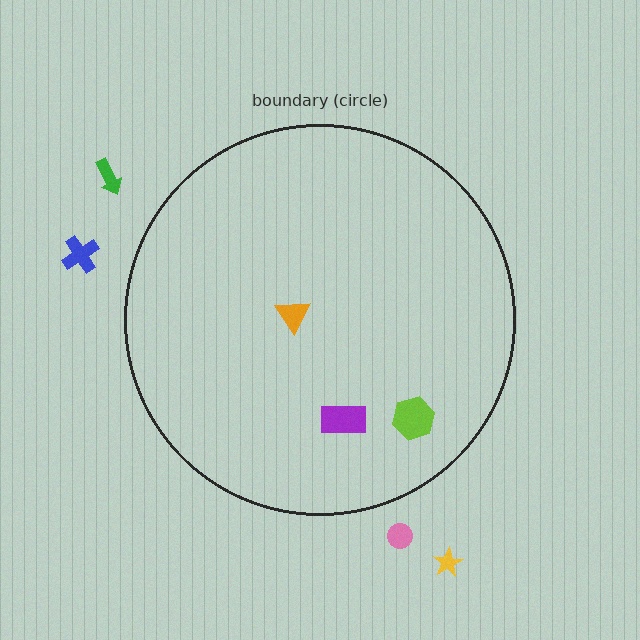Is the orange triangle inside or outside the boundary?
Inside.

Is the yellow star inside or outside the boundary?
Outside.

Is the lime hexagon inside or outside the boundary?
Inside.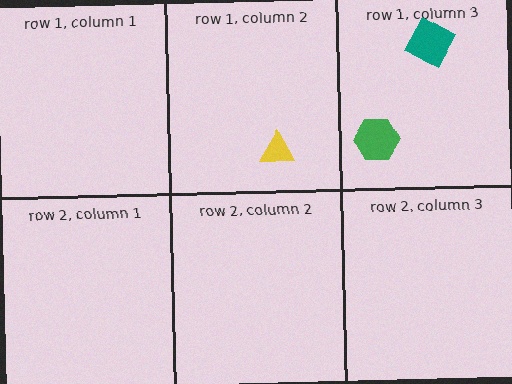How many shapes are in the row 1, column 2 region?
1.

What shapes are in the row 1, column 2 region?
The yellow triangle.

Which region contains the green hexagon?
The row 1, column 3 region.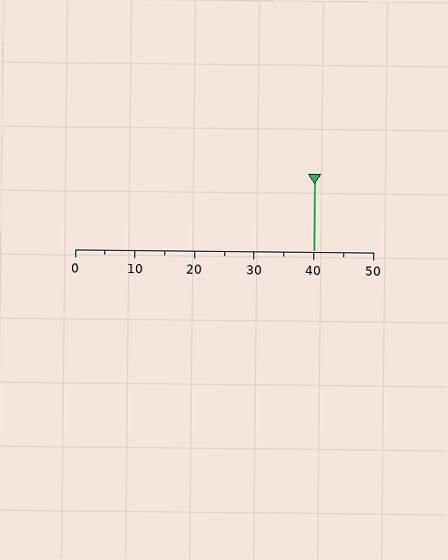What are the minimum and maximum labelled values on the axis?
The axis runs from 0 to 50.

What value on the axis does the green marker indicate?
The marker indicates approximately 40.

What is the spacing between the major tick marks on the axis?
The major ticks are spaced 10 apart.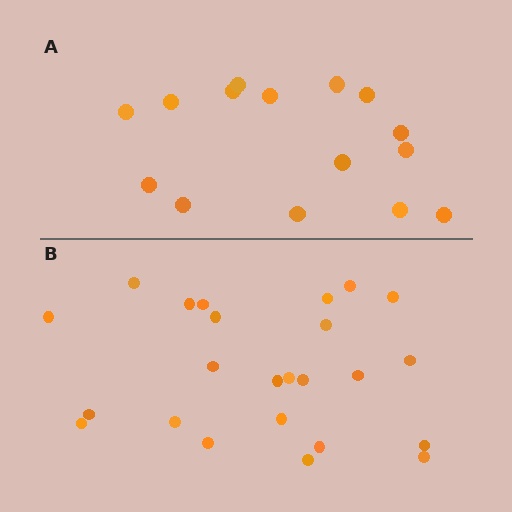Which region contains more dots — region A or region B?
Region B (the bottom region) has more dots.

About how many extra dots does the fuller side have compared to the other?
Region B has roughly 8 or so more dots than region A.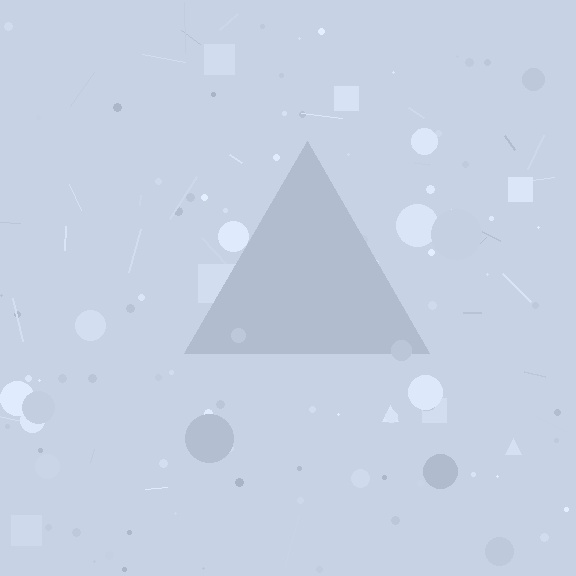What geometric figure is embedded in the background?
A triangle is embedded in the background.